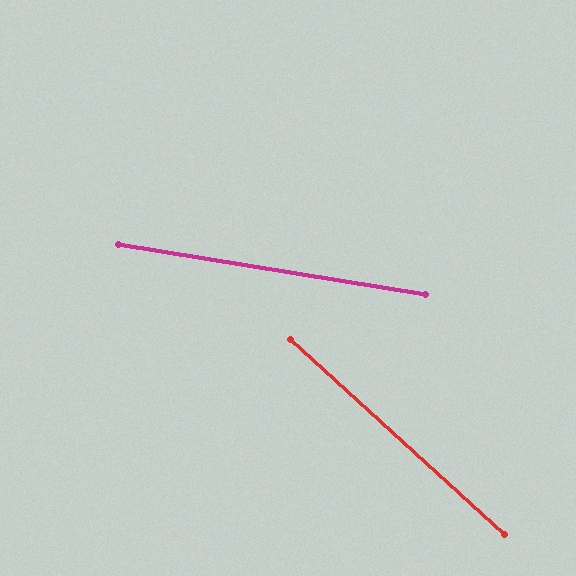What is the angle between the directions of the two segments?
Approximately 33 degrees.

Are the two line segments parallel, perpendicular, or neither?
Neither parallel nor perpendicular — they differ by about 33°.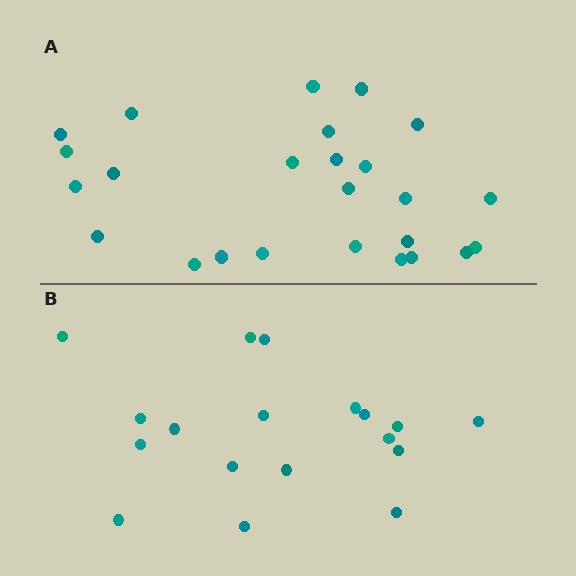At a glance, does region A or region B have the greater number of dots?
Region A (the top region) has more dots.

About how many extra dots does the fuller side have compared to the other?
Region A has roughly 8 or so more dots than region B.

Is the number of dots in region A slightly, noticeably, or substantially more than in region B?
Region A has noticeably more, but not dramatically so. The ratio is roughly 1.4 to 1.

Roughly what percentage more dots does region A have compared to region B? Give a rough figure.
About 40% more.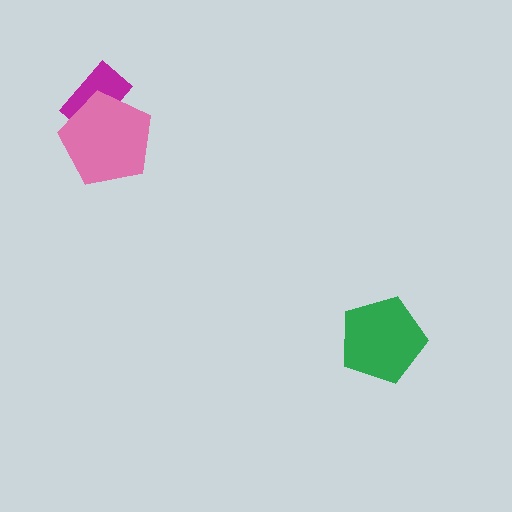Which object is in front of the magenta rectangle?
The pink pentagon is in front of the magenta rectangle.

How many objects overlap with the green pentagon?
0 objects overlap with the green pentagon.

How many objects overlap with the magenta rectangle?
1 object overlaps with the magenta rectangle.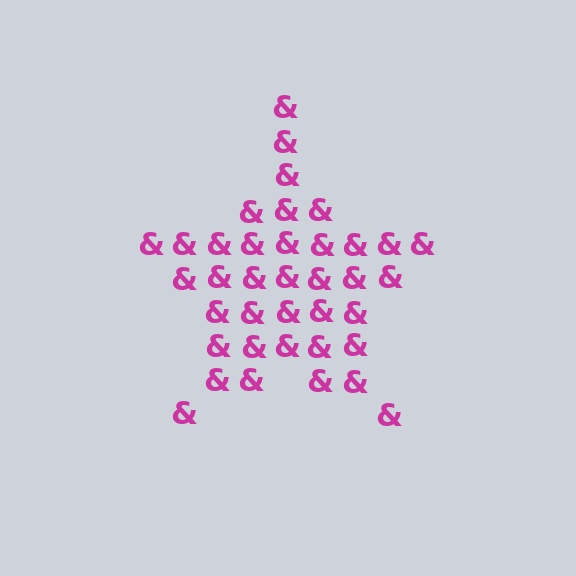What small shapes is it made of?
It is made of small ampersands.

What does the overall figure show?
The overall figure shows a star.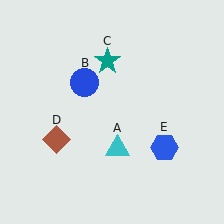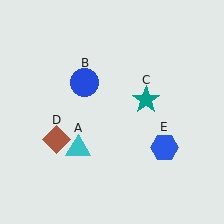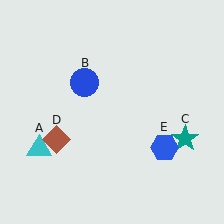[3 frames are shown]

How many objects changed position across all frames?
2 objects changed position: cyan triangle (object A), teal star (object C).